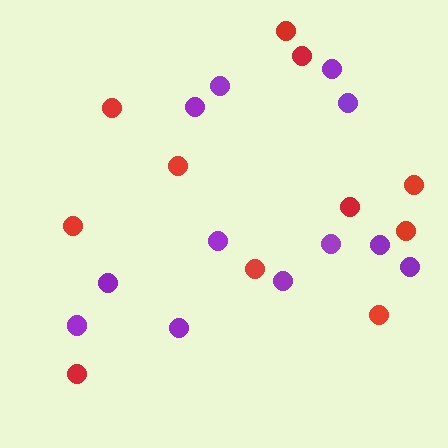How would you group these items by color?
There are 2 groups: one group of purple circles (12) and one group of red circles (11).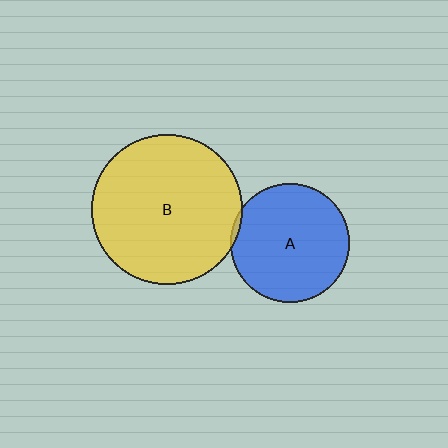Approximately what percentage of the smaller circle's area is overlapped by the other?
Approximately 5%.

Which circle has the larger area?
Circle B (yellow).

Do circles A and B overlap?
Yes.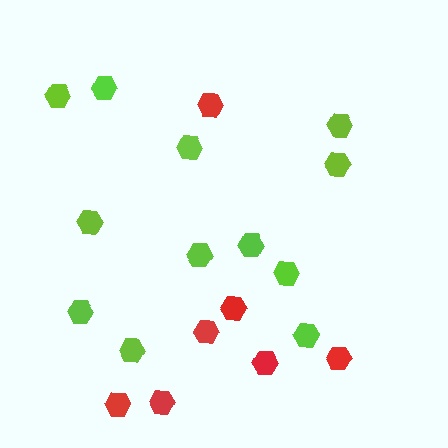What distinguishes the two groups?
There are 2 groups: one group of red hexagons (7) and one group of lime hexagons (12).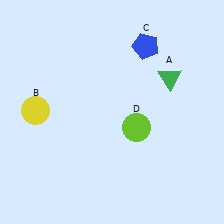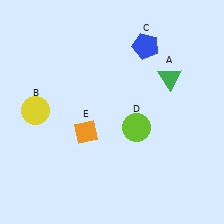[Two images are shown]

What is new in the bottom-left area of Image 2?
An orange diamond (E) was added in the bottom-left area of Image 2.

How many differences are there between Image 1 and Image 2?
There is 1 difference between the two images.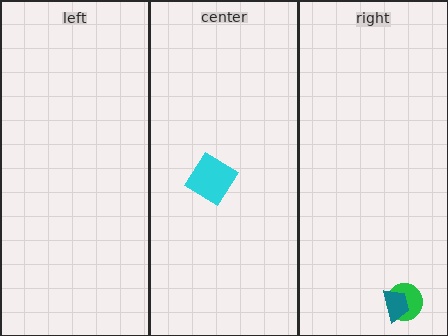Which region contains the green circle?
The right region.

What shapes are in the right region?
The green circle, the teal trapezoid.